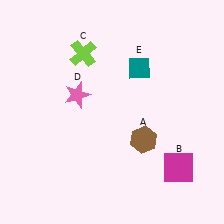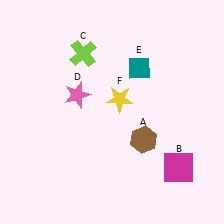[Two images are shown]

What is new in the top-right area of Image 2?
A yellow star (F) was added in the top-right area of Image 2.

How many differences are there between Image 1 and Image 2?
There is 1 difference between the two images.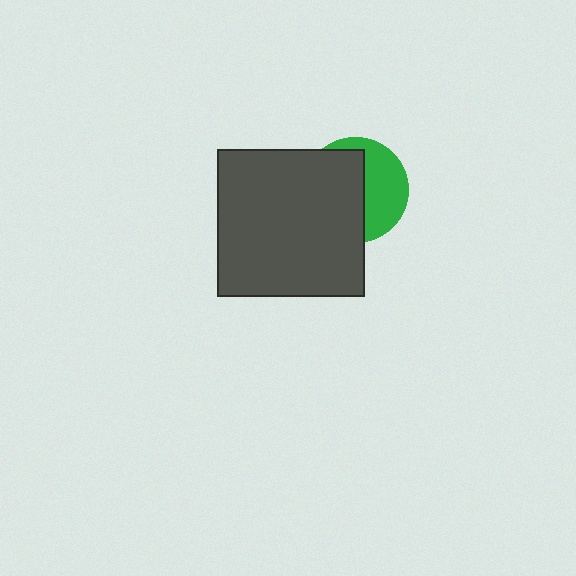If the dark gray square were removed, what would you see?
You would see the complete green circle.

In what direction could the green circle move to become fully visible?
The green circle could move right. That would shift it out from behind the dark gray square entirely.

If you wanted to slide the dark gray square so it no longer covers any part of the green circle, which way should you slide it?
Slide it left — that is the most direct way to separate the two shapes.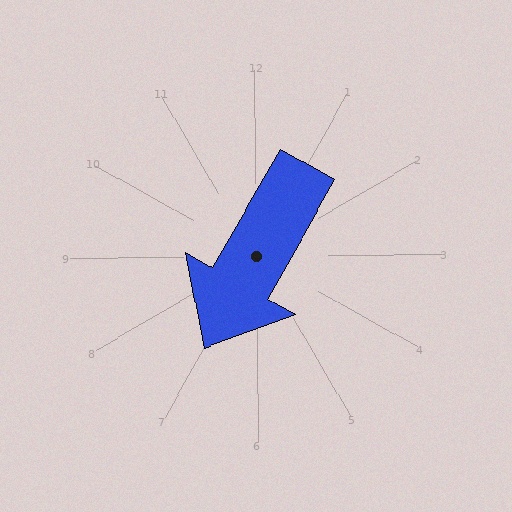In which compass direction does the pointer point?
Southwest.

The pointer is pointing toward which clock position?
Roughly 7 o'clock.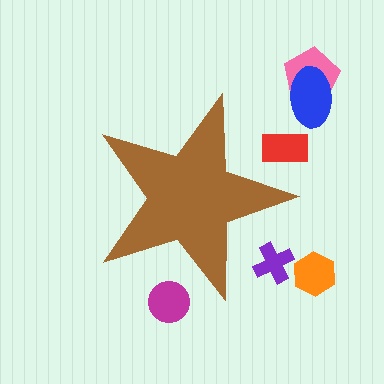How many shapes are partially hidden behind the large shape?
3 shapes are partially hidden.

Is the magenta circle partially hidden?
Yes, the magenta circle is partially hidden behind the brown star.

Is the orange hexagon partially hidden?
No, the orange hexagon is fully visible.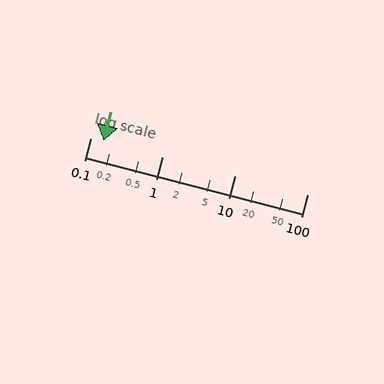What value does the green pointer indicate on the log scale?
The pointer indicates approximately 0.15.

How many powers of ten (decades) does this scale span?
The scale spans 3 decades, from 0.1 to 100.